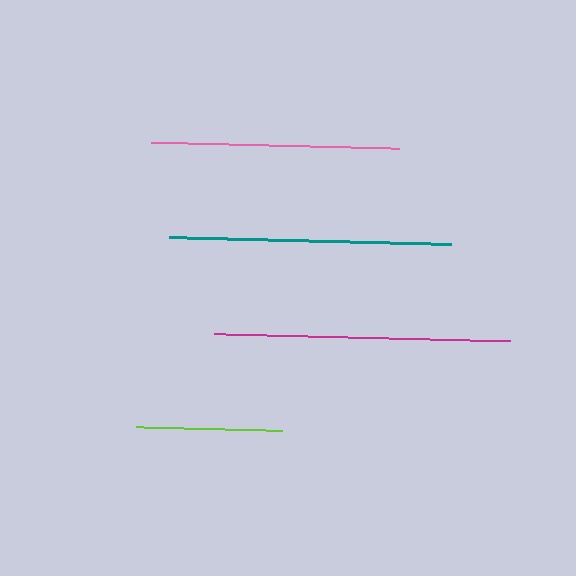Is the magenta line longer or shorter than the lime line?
The magenta line is longer than the lime line.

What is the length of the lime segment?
The lime segment is approximately 147 pixels long.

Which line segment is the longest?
The magenta line is the longest at approximately 295 pixels.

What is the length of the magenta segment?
The magenta segment is approximately 295 pixels long.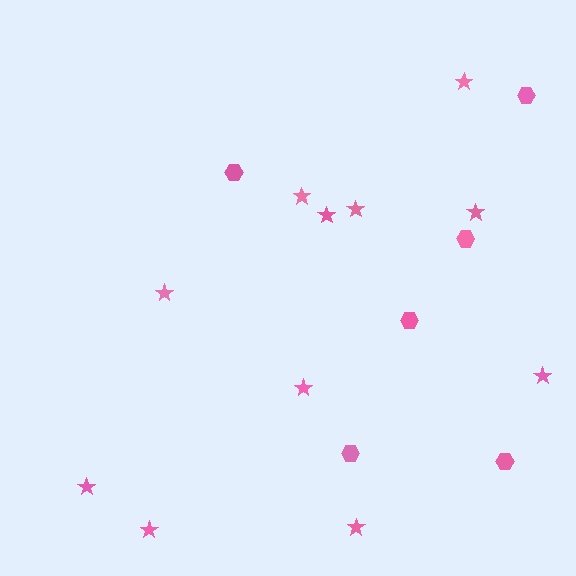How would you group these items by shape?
There are 2 groups: one group of stars (11) and one group of hexagons (6).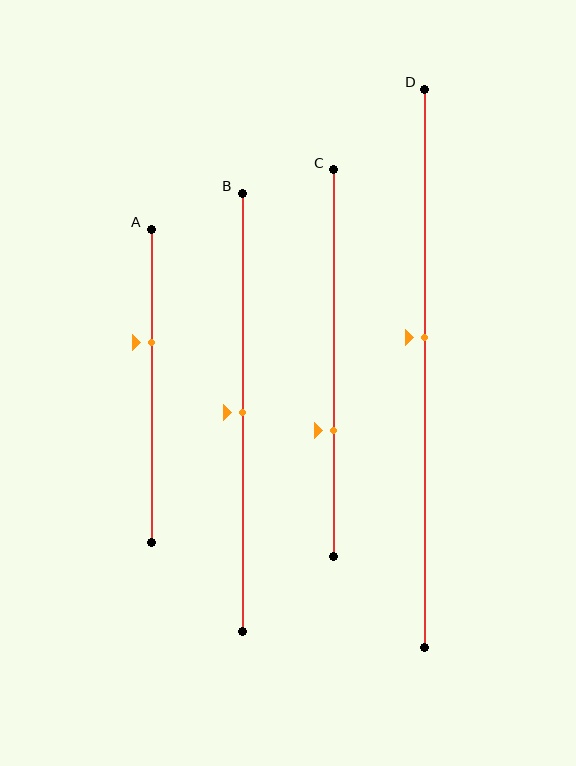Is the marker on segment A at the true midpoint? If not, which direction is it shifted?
No, the marker on segment A is shifted upward by about 14% of the segment length.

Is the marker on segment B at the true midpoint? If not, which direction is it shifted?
Yes, the marker on segment B is at the true midpoint.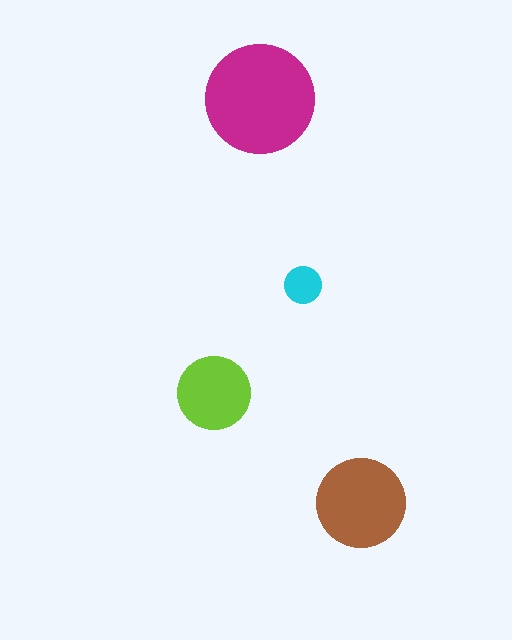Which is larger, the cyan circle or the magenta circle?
The magenta one.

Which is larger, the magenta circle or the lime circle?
The magenta one.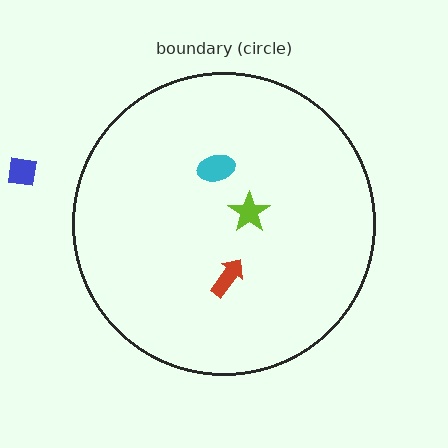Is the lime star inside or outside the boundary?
Inside.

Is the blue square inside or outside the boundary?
Outside.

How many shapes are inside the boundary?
3 inside, 1 outside.